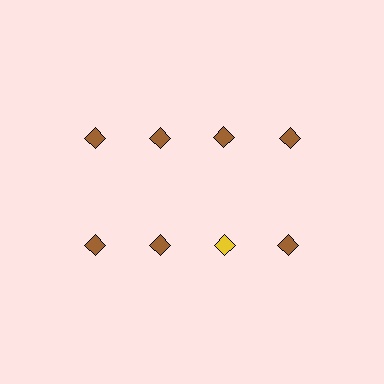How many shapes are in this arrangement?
There are 8 shapes arranged in a grid pattern.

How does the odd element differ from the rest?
It has a different color: yellow instead of brown.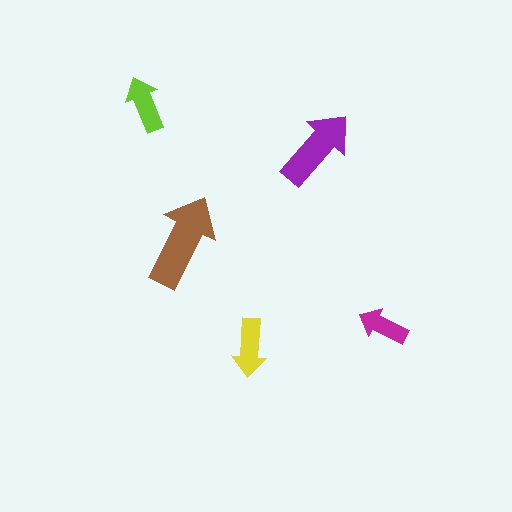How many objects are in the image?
There are 5 objects in the image.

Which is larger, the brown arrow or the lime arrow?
The brown one.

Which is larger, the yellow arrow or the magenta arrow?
The yellow one.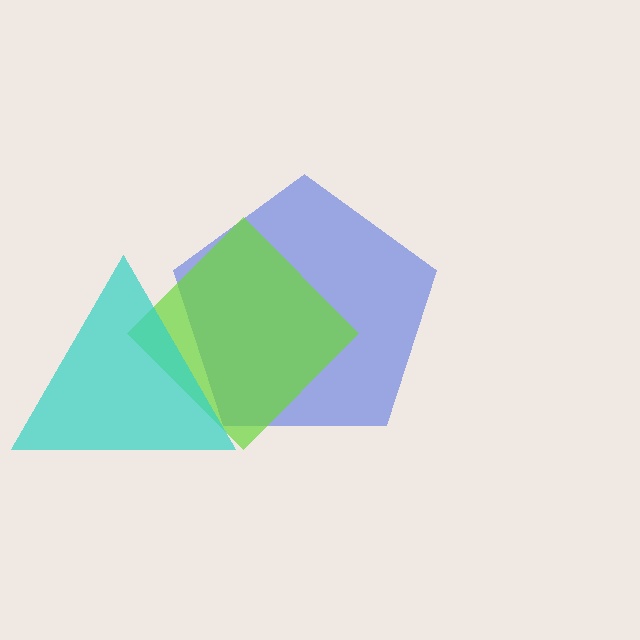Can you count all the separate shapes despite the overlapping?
Yes, there are 3 separate shapes.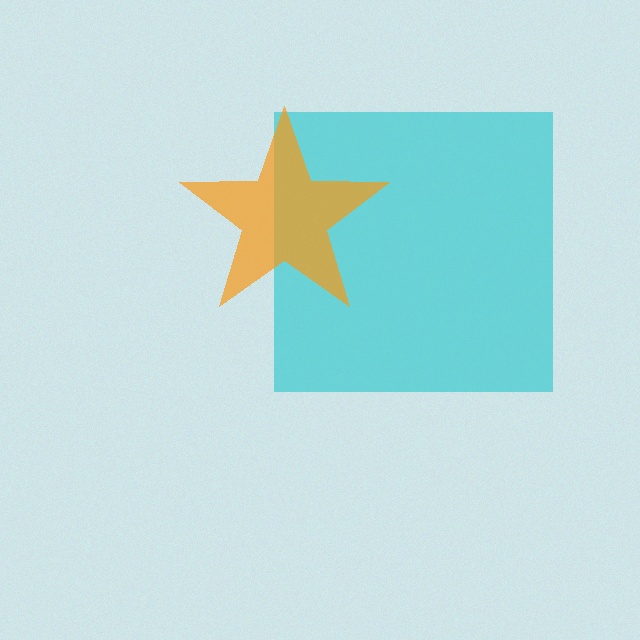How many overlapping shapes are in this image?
There are 2 overlapping shapes in the image.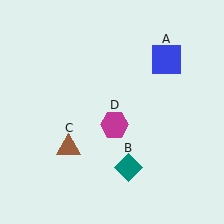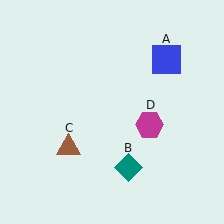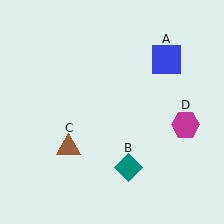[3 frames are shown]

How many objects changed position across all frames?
1 object changed position: magenta hexagon (object D).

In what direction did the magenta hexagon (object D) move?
The magenta hexagon (object D) moved right.